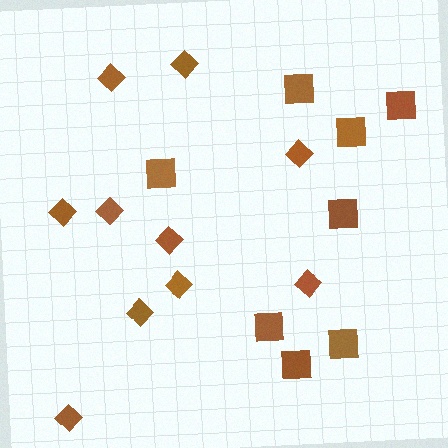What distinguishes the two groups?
There are 2 groups: one group of squares (8) and one group of diamonds (10).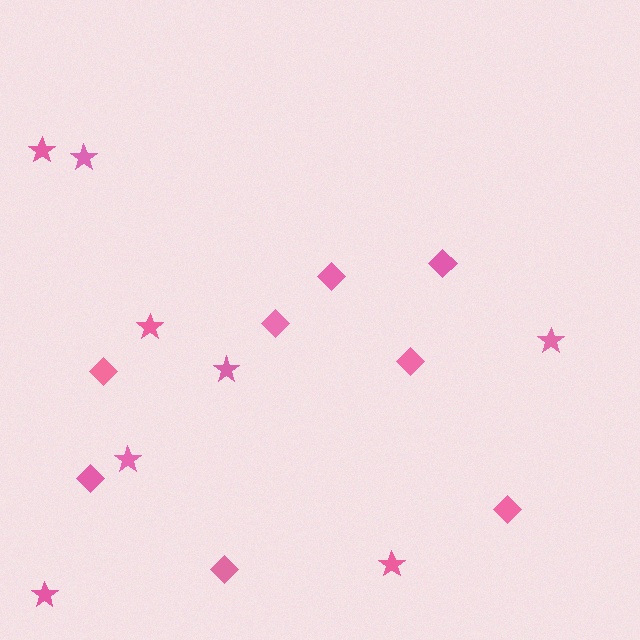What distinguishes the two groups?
There are 2 groups: one group of diamonds (8) and one group of stars (8).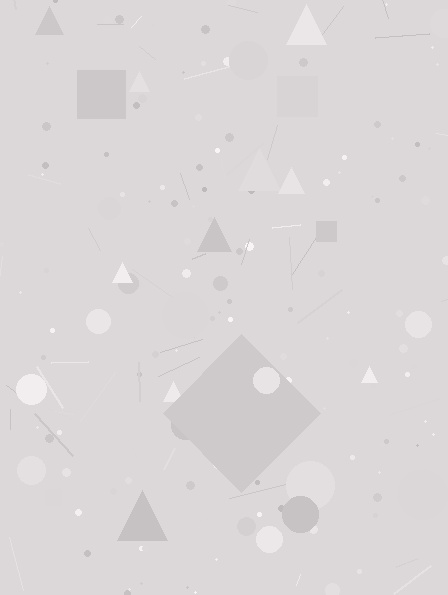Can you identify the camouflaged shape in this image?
The camouflaged shape is a diamond.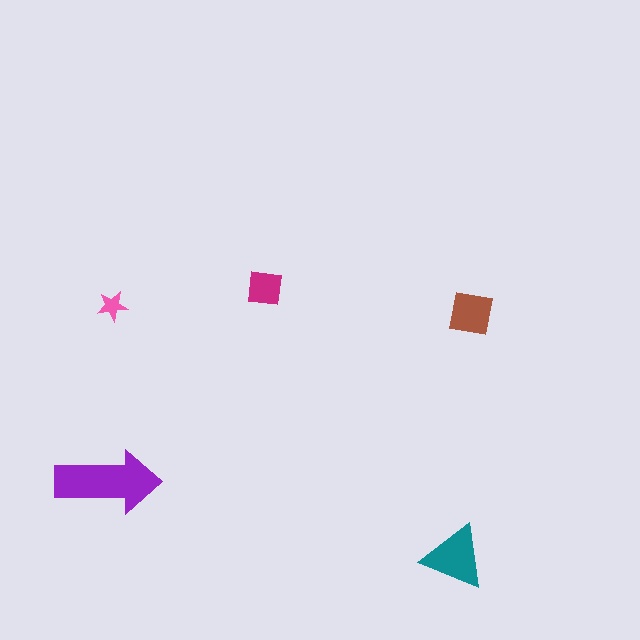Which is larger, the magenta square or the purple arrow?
The purple arrow.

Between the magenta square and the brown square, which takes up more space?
The brown square.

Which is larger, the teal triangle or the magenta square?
The teal triangle.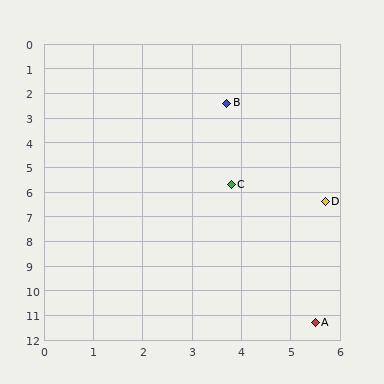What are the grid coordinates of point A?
Point A is at approximately (5.5, 11.3).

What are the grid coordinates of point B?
Point B is at approximately (3.7, 2.4).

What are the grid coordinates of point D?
Point D is at approximately (5.7, 6.4).